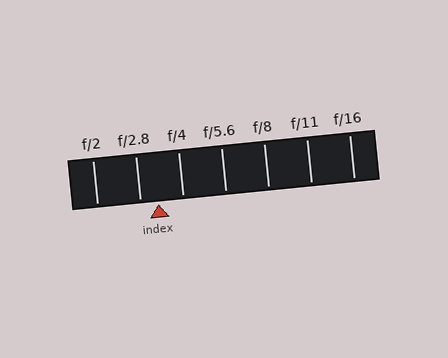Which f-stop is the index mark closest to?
The index mark is closest to f/2.8.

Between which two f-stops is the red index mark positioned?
The index mark is between f/2.8 and f/4.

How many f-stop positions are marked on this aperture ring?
There are 7 f-stop positions marked.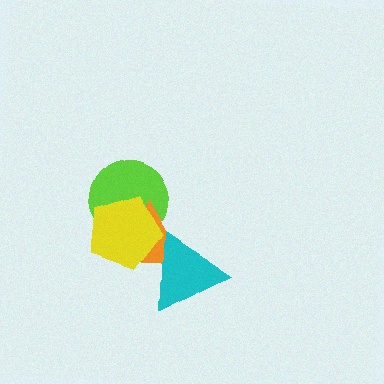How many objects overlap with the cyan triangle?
2 objects overlap with the cyan triangle.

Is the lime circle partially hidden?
Yes, it is partially covered by another shape.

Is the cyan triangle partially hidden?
No, no other shape covers it.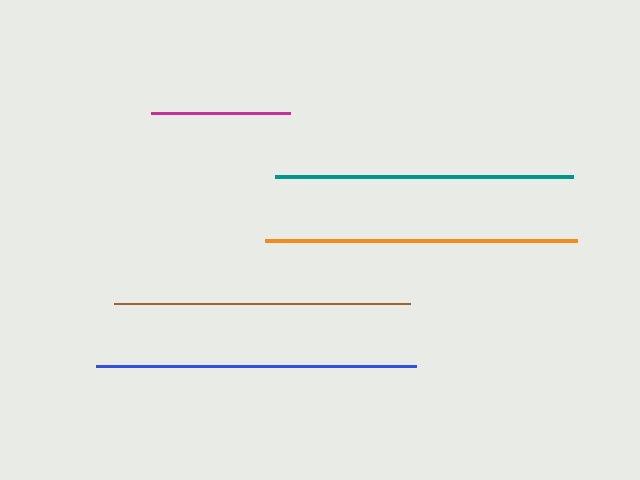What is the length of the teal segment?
The teal segment is approximately 298 pixels long.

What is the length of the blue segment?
The blue segment is approximately 320 pixels long.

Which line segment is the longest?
The blue line is the longest at approximately 320 pixels.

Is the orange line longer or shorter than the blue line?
The blue line is longer than the orange line.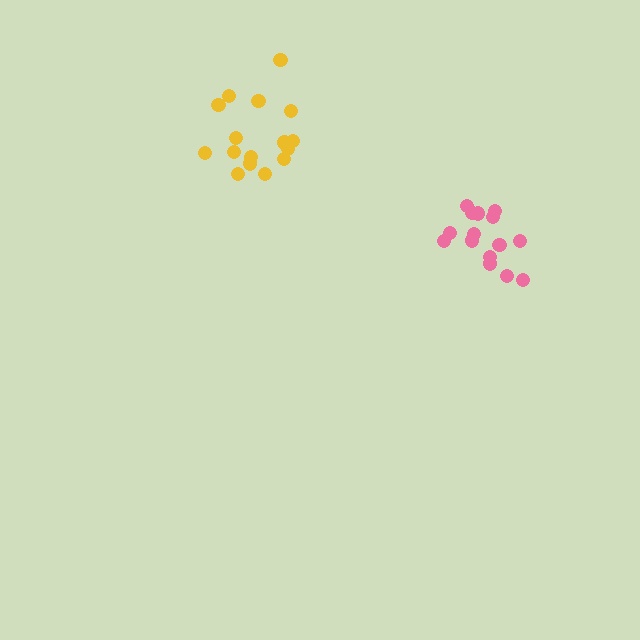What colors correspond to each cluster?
The clusters are colored: pink, yellow.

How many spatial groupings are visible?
There are 2 spatial groupings.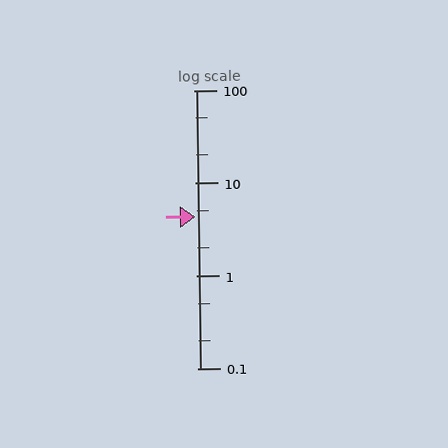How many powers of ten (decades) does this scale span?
The scale spans 3 decades, from 0.1 to 100.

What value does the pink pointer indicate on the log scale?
The pointer indicates approximately 4.3.